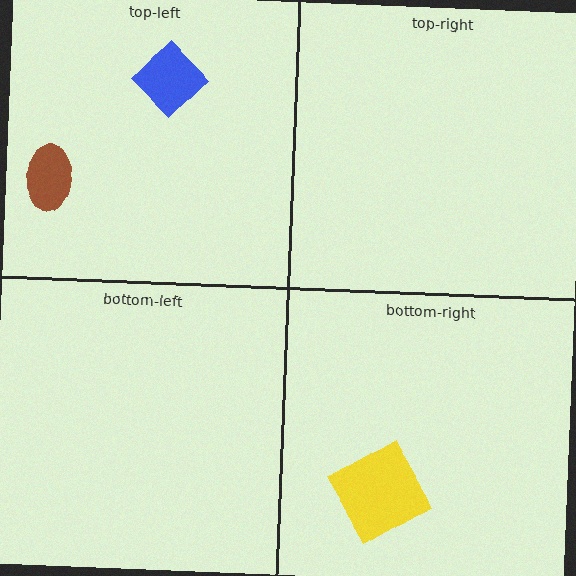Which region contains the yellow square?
The bottom-right region.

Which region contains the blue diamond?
The top-left region.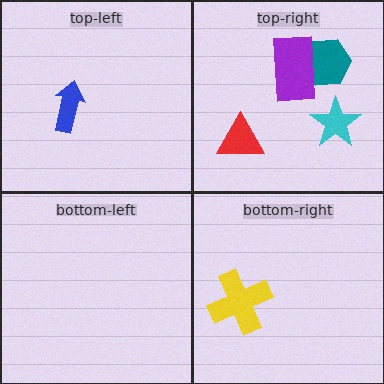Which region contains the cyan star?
The top-right region.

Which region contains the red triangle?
The top-right region.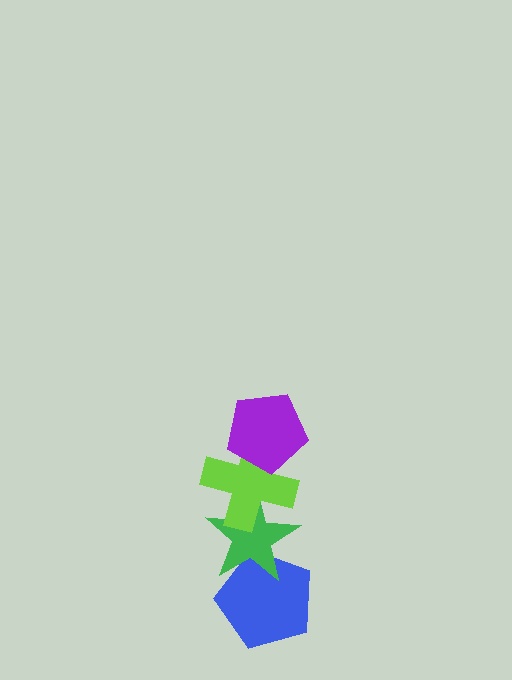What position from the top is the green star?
The green star is 3rd from the top.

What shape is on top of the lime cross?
The purple pentagon is on top of the lime cross.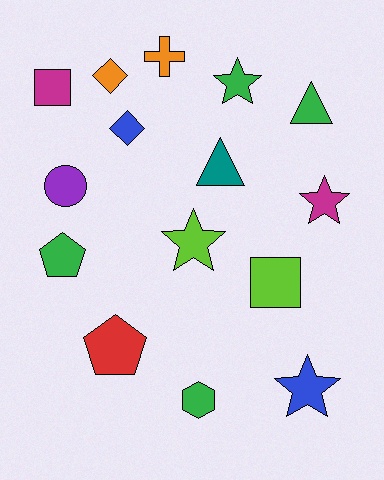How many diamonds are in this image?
There are 2 diamonds.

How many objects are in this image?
There are 15 objects.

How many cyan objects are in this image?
There are no cyan objects.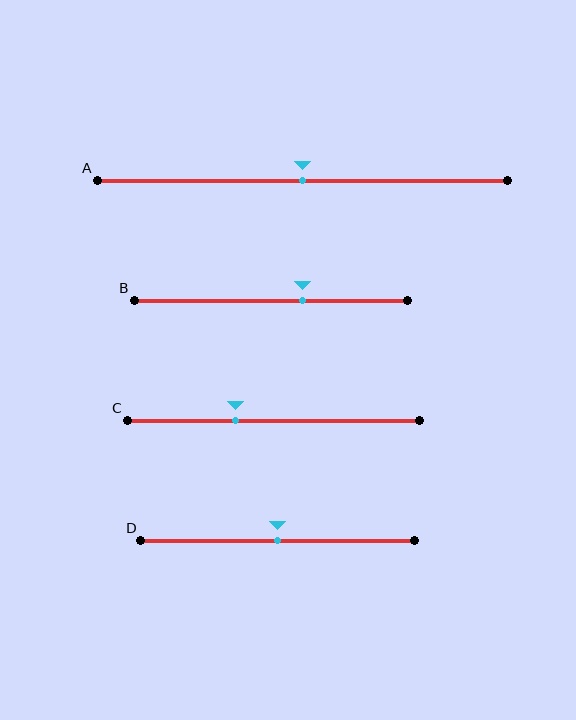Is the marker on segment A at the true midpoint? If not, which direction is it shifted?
Yes, the marker on segment A is at the true midpoint.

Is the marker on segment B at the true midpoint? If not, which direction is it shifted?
No, the marker on segment B is shifted to the right by about 12% of the segment length.